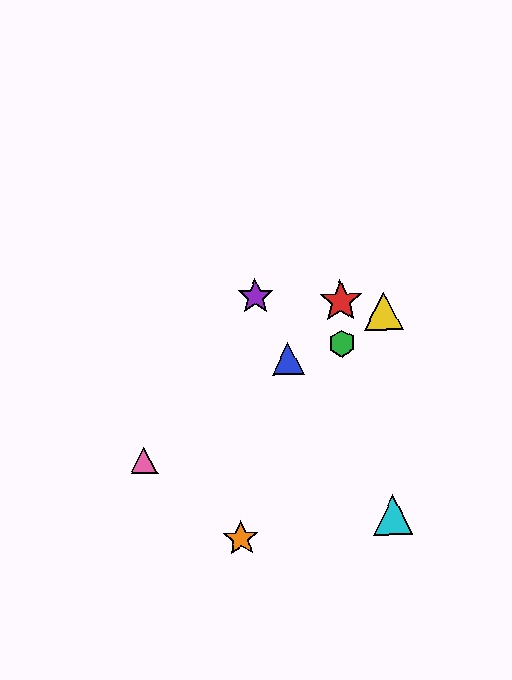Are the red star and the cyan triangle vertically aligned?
No, the red star is at x≈341 and the cyan triangle is at x≈393.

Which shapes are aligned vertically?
The red star, the green hexagon are aligned vertically.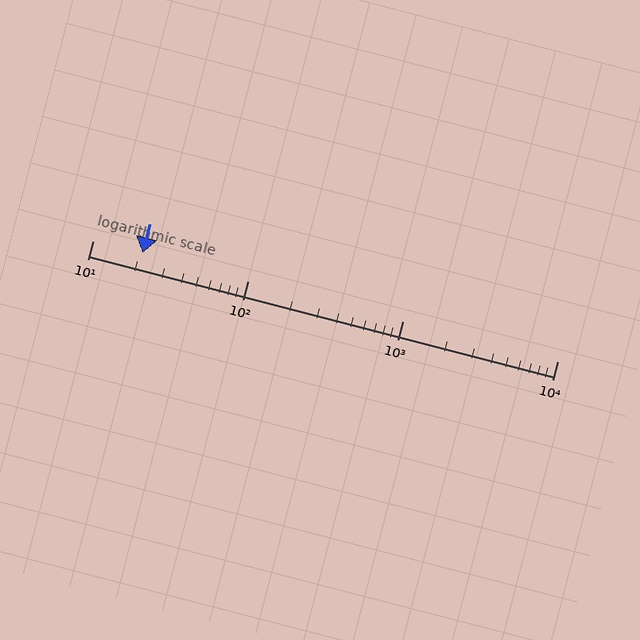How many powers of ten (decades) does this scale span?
The scale spans 3 decades, from 10 to 10000.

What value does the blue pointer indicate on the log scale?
The pointer indicates approximately 21.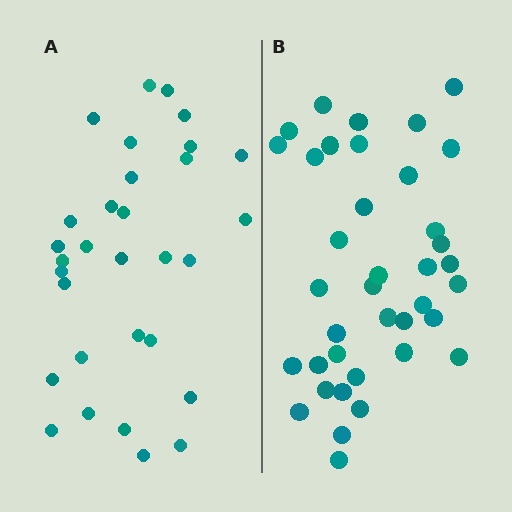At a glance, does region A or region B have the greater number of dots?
Region B (the right region) has more dots.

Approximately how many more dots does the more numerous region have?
Region B has roughly 8 or so more dots than region A.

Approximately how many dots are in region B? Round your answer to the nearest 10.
About 40 dots. (The exact count is 38, which rounds to 40.)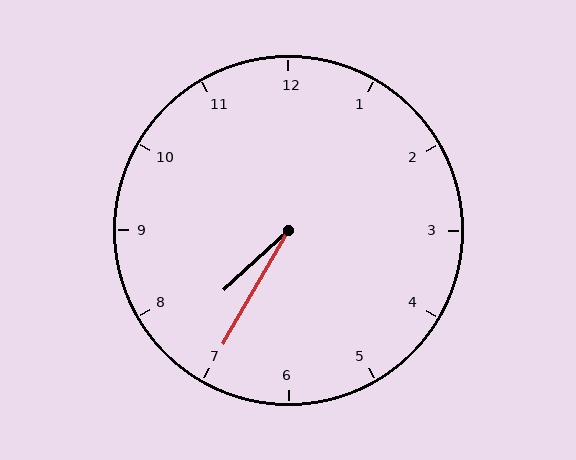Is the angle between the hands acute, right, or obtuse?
It is acute.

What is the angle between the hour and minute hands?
Approximately 18 degrees.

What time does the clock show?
7:35.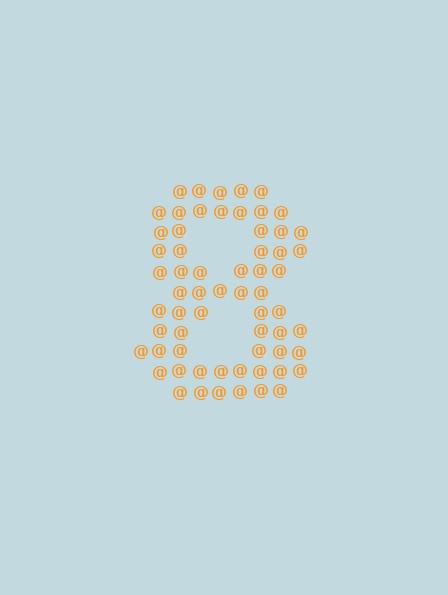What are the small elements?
The small elements are at signs.